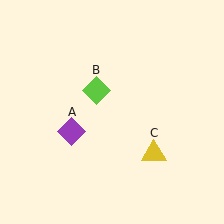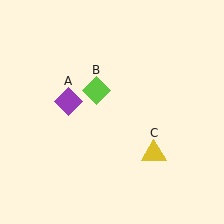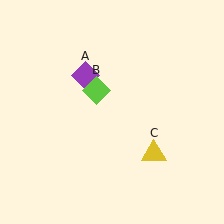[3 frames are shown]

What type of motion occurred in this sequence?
The purple diamond (object A) rotated clockwise around the center of the scene.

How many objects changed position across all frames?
1 object changed position: purple diamond (object A).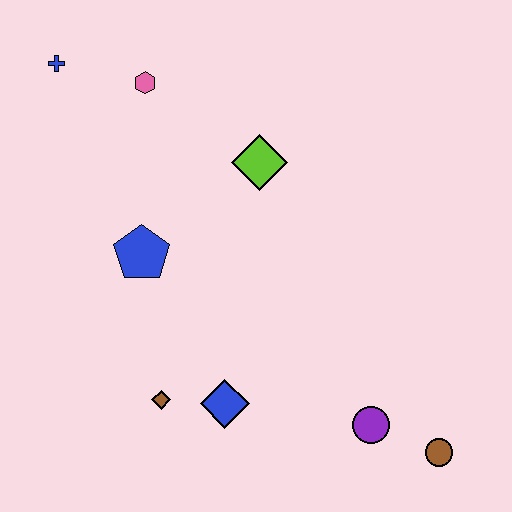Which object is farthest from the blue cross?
The brown circle is farthest from the blue cross.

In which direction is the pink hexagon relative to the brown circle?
The pink hexagon is above the brown circle.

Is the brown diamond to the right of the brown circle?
No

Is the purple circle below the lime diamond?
Yes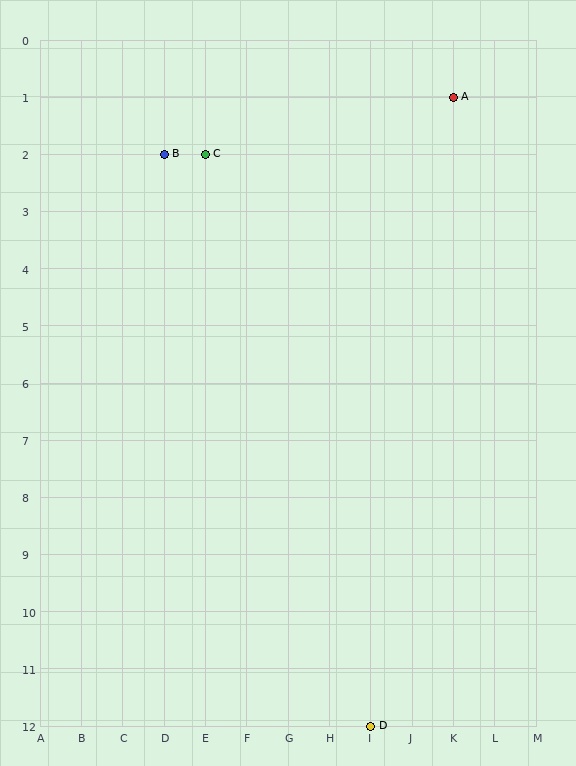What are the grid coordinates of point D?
Point D is at grid coordinates (I, 12).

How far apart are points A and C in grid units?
Points A and C are 6 columns and 1 row apart (about 6.1 grid units diagonally).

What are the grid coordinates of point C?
Point C is at grid coordinates (E, 2).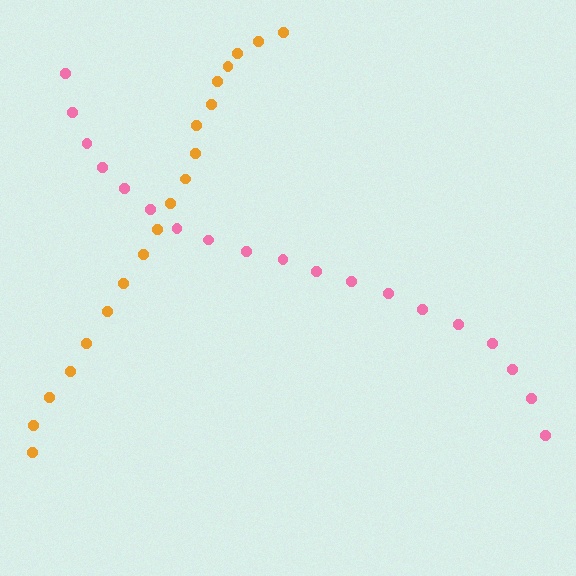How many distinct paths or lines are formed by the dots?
There are 2 distinct paths.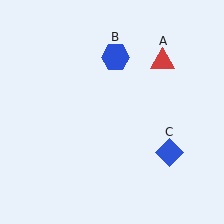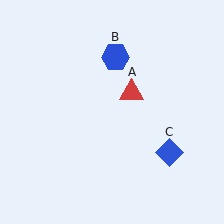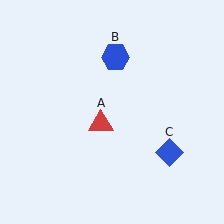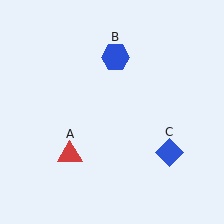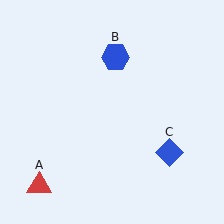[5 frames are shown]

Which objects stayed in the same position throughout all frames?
Blue hexagon (object B) and blue diamond (object C) remained stationary.